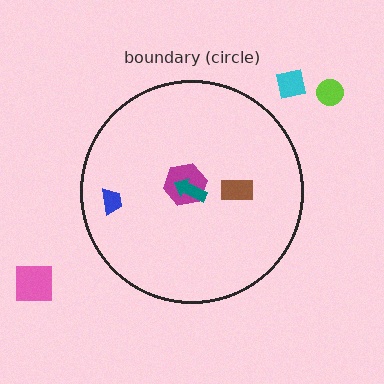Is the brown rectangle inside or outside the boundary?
Inside.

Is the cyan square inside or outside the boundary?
Outside.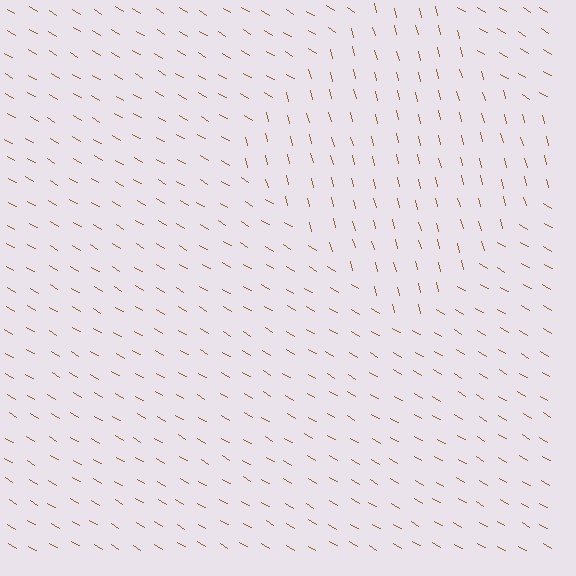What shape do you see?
I see a diamond.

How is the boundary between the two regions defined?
The boundary is defined purely by a change in line orientation (approximately 45 degrees difference). All lines are the same color and thickness.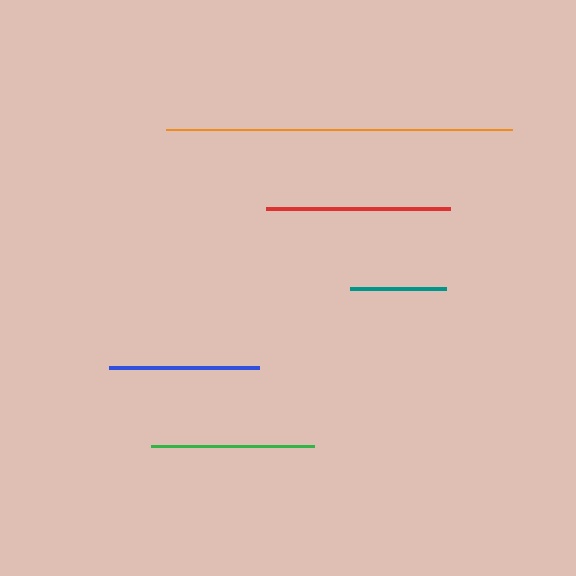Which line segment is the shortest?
The teal line is the shortest at approximately 96 pixels.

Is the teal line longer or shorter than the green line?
The green line is longer than the teal line.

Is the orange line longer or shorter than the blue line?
The orange line is longer than the blue line.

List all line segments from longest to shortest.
From longest to shortest: orange, red, green, blue, teal.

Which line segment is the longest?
The orange line is the longest at approximately 346 pixels.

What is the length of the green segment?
The green segment is approximately 163 pixels long.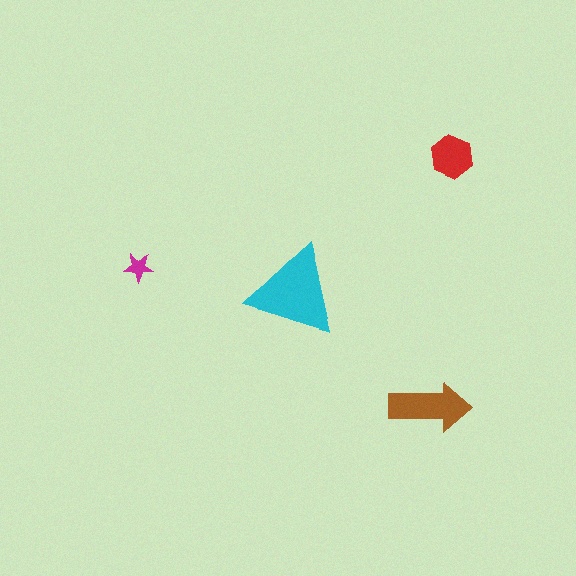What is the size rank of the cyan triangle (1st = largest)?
1st.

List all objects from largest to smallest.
The cyan triangle, the brown arrow, the red hexagon, the magenta star.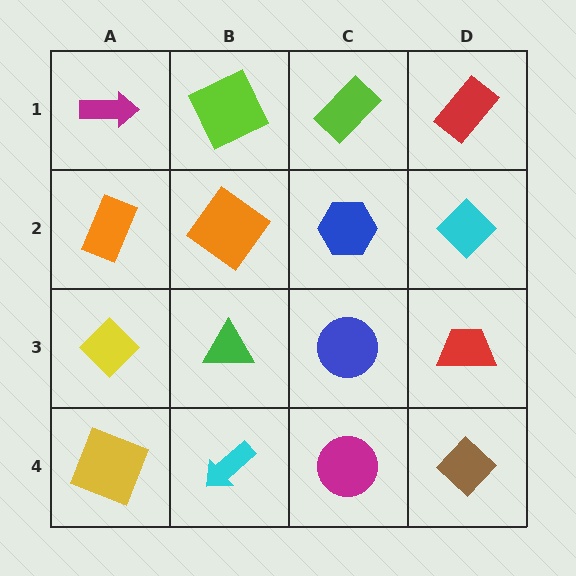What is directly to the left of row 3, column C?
A green triangle.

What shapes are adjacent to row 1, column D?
A cyan diamond (row 2, column D), a lime rectangle (row 1, column C).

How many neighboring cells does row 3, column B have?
4.